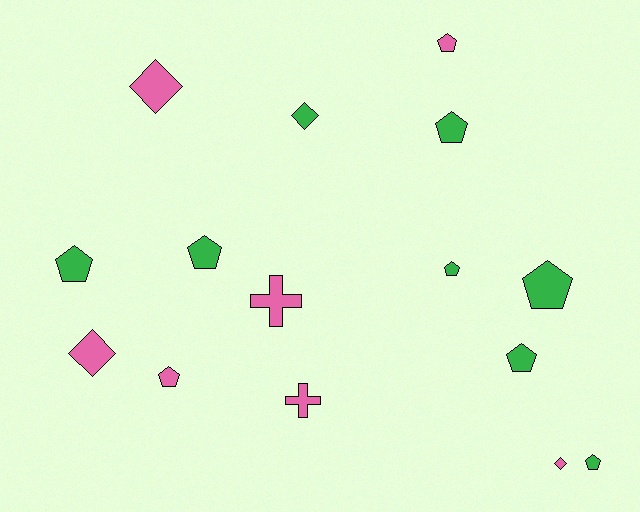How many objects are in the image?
There are 15 objects.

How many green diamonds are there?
There is 1 green diamond.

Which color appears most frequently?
Green, with 8 objects.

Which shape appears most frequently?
Pentagon, with 9 objects.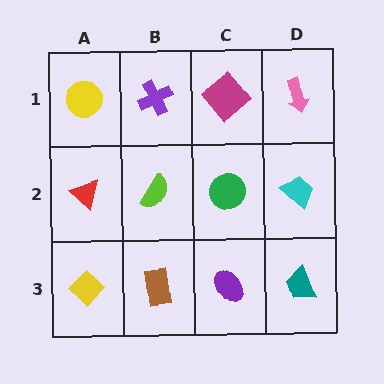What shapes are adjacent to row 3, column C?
A green circle (row 2, column C), a brown rectangle (row 3, column B), a teal trapezoid (row 3, column D).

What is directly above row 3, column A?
A red triangle.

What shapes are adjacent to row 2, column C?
A magenta diamond (row 1, column C), a purple ellipse (row 3, column C), a lime semicircle (row 2, column B), a cyan trapezoid (row 2, column D).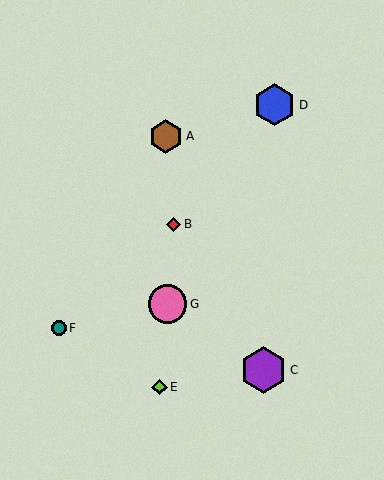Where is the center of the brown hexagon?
The center of the brown hexagon is at (166, 136).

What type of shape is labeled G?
Shape G is a pink circle.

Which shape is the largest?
The purple hexagon (labeled C) is the largest.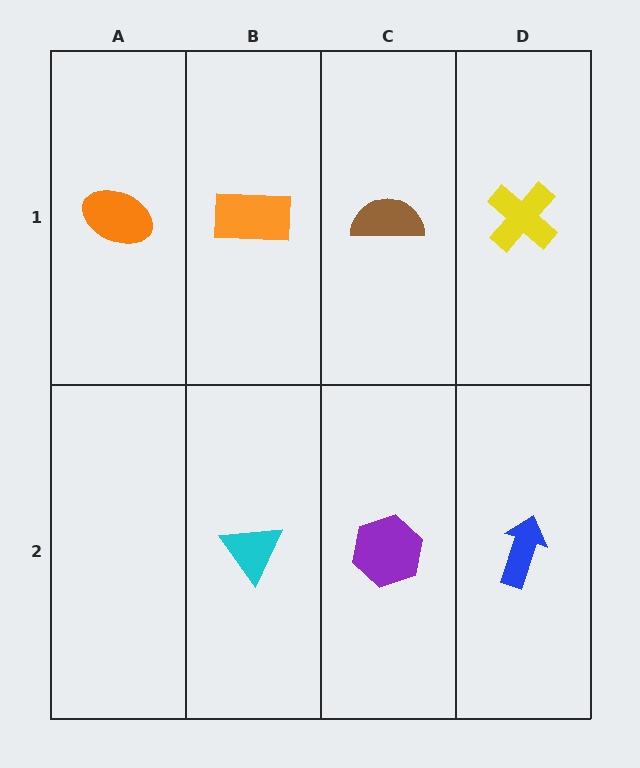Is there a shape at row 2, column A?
No, that cell is empty.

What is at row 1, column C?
A brown semicircle.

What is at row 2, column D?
A blue arrow.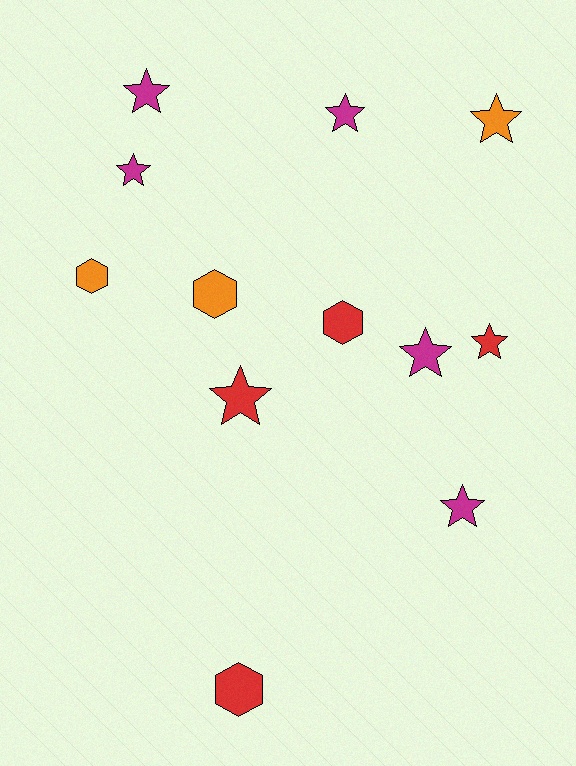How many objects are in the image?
There are 12 objects.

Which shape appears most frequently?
Star, with 8 objects.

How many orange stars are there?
There is 1 orange star.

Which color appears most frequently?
Magenta, with 5 objects.